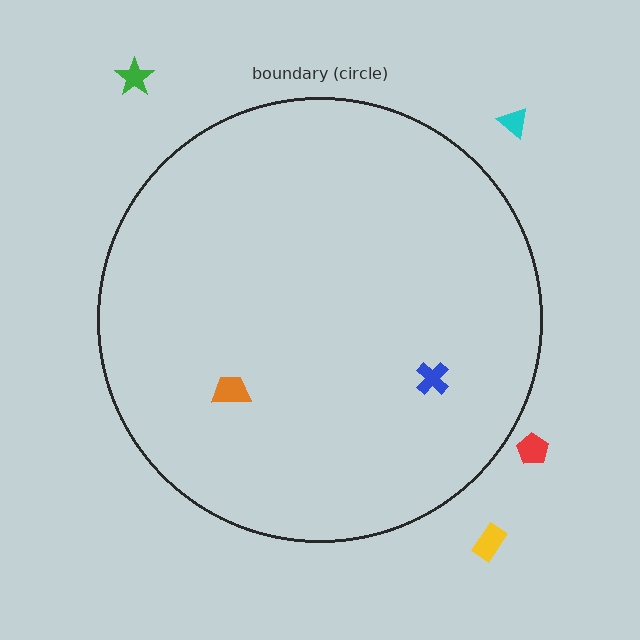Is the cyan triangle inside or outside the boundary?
Outside.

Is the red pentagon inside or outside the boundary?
Outside.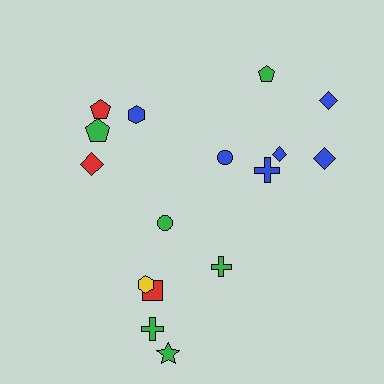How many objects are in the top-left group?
There are 4 objects.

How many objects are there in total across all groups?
There are 16 objects.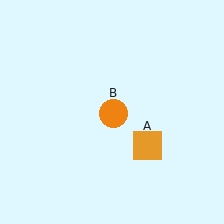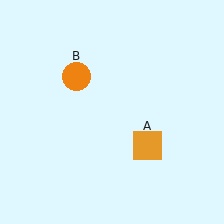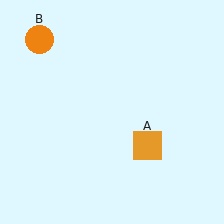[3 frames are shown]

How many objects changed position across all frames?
1 object changed position: orange circle (object B).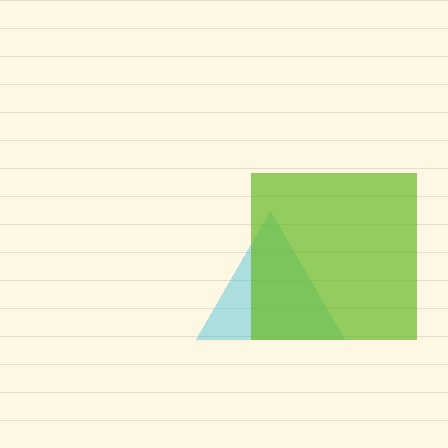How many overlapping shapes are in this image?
There are 2 overlapping shapes in the image.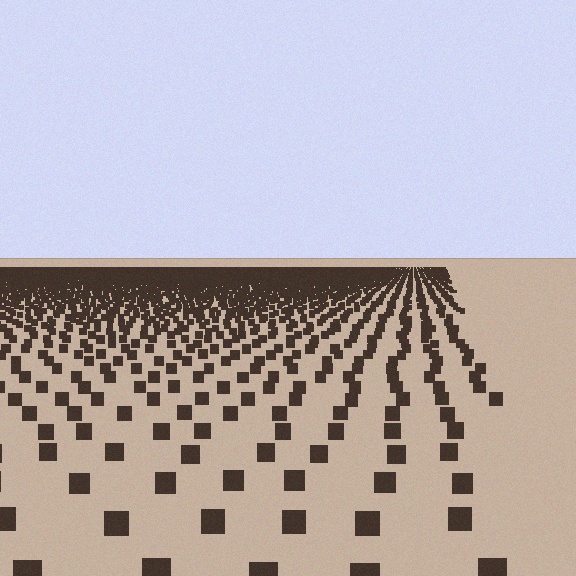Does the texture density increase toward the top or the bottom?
Density increases toward the top.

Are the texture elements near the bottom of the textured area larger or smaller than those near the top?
Larger. Near the bottom, elements are closer to the viewer and appear at a bigger on-screen size.